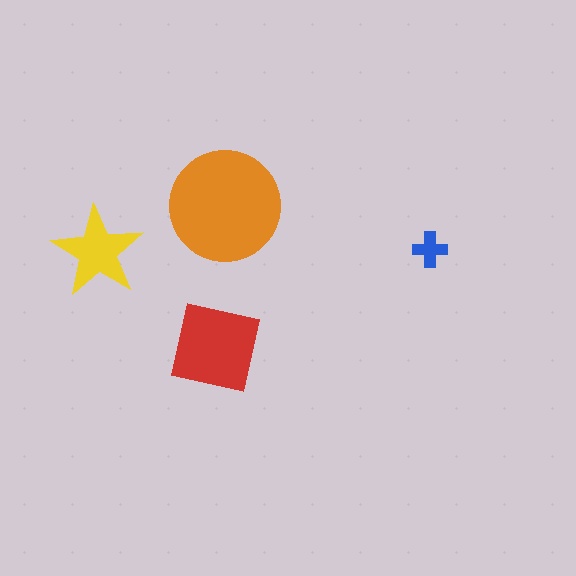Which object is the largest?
The orange circle.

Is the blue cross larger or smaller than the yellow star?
Smaller.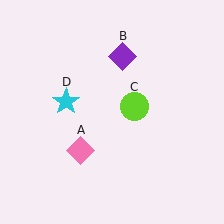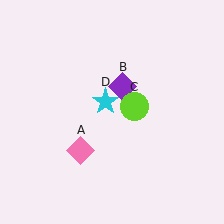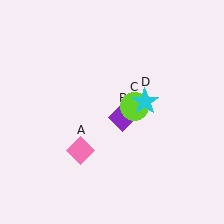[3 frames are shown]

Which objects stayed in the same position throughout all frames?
Pink diamond (object A) and lime circle (object C) remained stationary.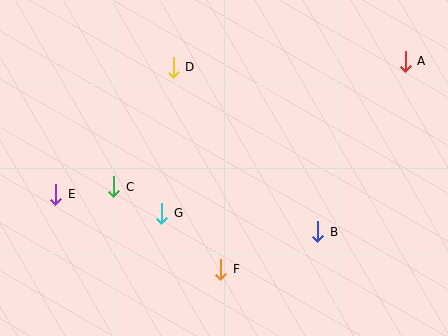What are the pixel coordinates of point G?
Point G is at (162, 213).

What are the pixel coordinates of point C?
Point C is at (114, 187).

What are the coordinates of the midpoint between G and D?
The midpoint between G and D is at (168, 140).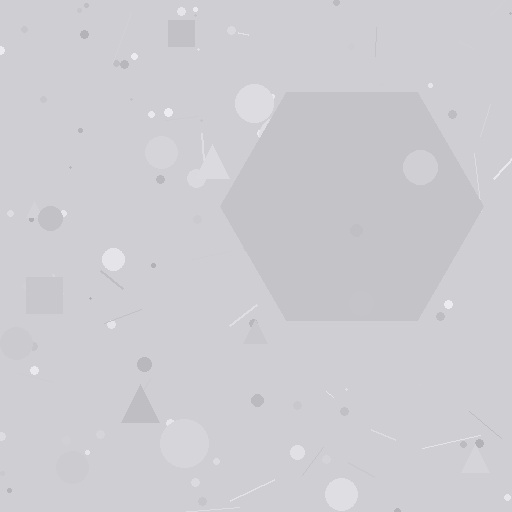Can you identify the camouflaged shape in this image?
The camouflaged shape is a hexagon.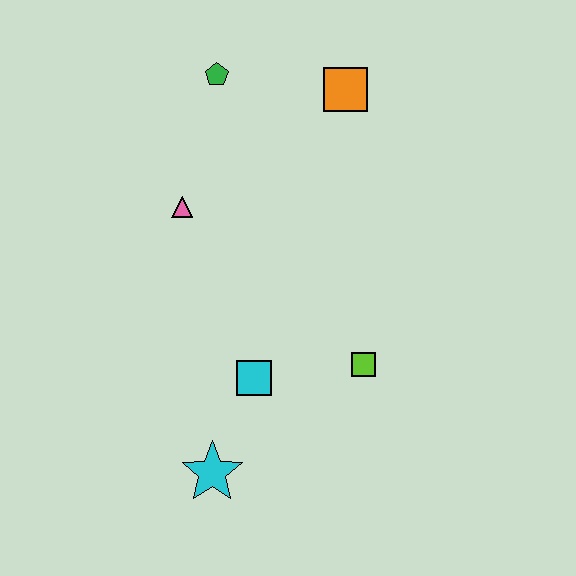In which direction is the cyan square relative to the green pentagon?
The cyan square is below the green pentagon.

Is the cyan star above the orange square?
No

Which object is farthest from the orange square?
The cyan star is farthest from the orange square.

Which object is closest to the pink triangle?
The green pentagon is closest to the pink triangle.